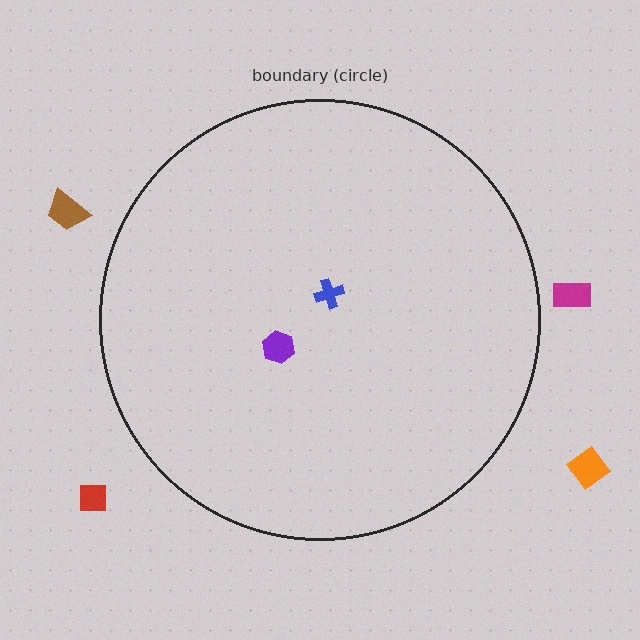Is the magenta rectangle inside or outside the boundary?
Outside.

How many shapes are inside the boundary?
2 inside, 4 outside.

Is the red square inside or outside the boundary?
Outside.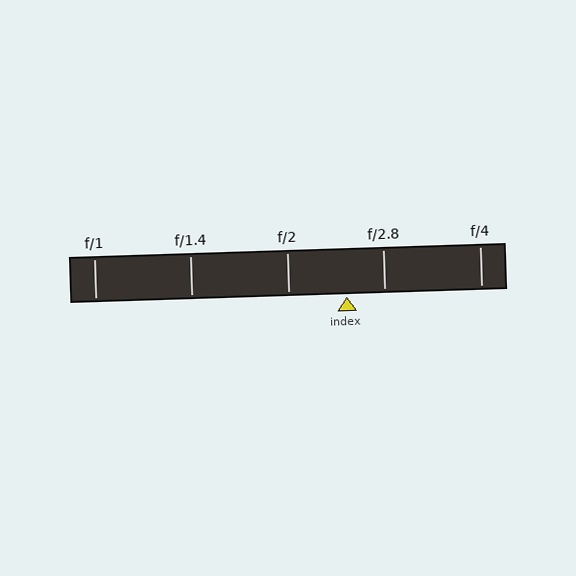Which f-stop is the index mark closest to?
The index mark is closest to f/2.8.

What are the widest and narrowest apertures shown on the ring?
The widest aperture shown is f/1 and the narrowest is f/4.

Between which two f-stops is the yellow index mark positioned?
The index mark is between f/2 and f/2.8.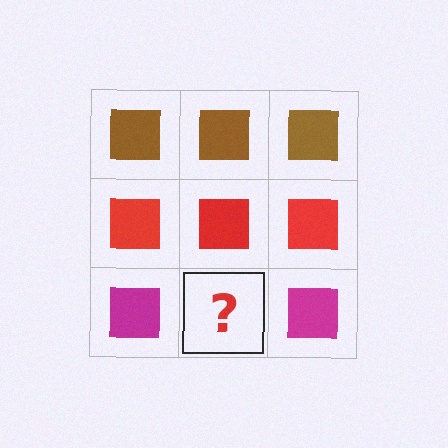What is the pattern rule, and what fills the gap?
The rule is that each row has a consistent color. The gap should be filled with a magenta square.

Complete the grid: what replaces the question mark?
The question mark should be replaced with a magenta square.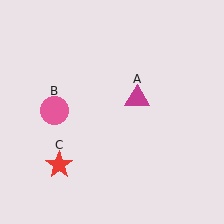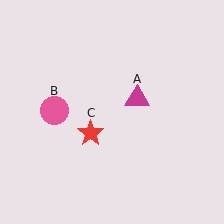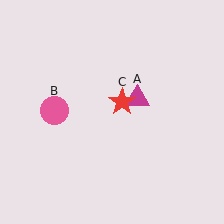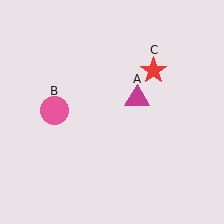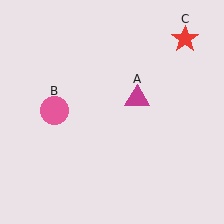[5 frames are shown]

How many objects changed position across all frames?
1 object changed position: red star (object C).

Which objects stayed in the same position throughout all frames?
Magenta triangle (object A) and pink circle (object B) remained stationary.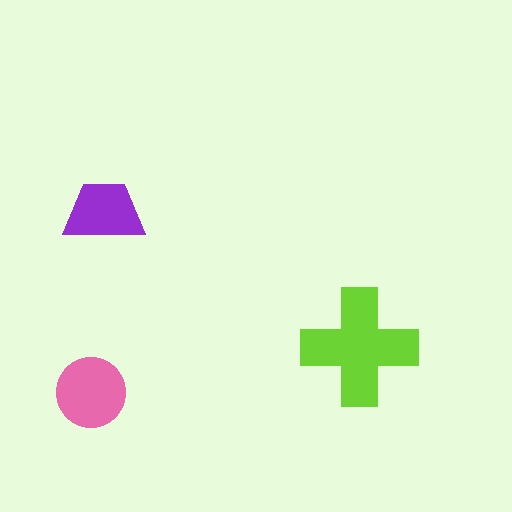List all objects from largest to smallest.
The lime cross, the pink circle, the purple trapezoid.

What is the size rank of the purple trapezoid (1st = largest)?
3rd.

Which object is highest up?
The purple trapezoid is topmost.